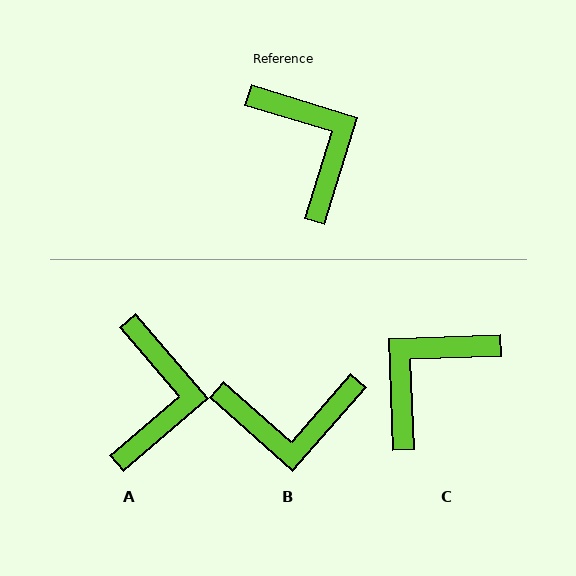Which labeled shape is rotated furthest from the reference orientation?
B, about 114 degrees away.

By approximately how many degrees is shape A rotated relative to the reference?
Approximately 32 degrees clockwise.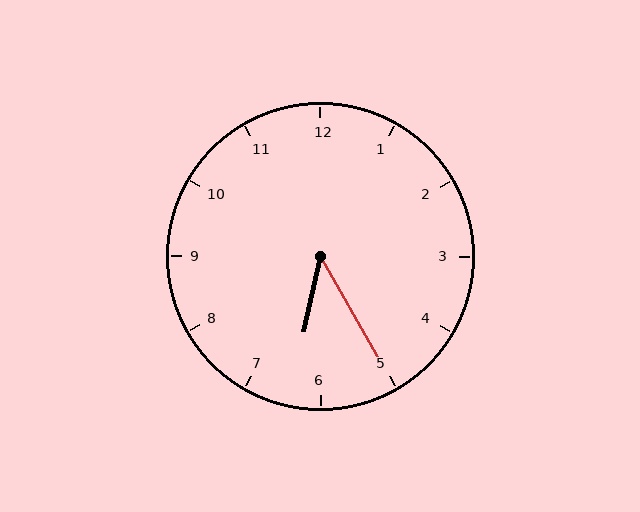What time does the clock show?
6:25.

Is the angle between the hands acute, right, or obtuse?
It is acute.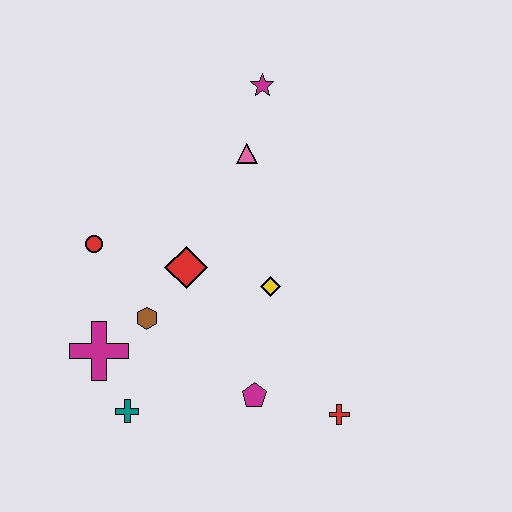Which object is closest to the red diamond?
The brown hexagon is closest to the red diamond.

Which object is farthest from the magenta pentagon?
The magenta star is farthest from the magenta pentagon.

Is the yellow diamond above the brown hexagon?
Yes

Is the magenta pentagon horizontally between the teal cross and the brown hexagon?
No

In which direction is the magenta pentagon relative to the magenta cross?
The magenta pentagon is to the right of the magenta cross.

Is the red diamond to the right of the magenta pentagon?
No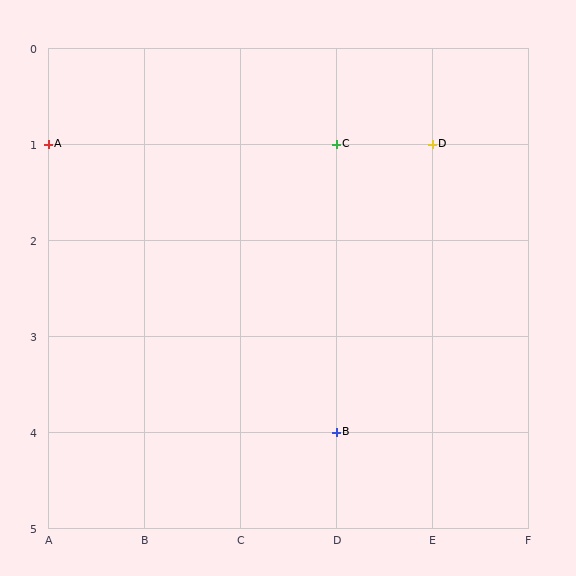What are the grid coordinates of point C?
Point C is at grid coordinates (D, 1).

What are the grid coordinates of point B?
Point B is at grid coordinates (D, 4).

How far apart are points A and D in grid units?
Points A and D are 4 columns apart.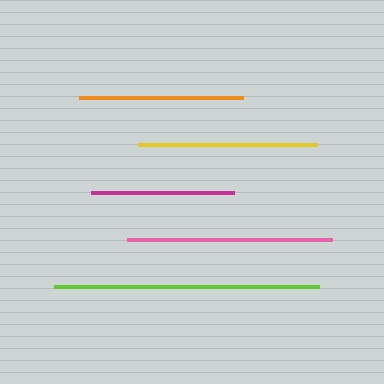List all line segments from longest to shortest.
From longest to shortest: lime, pink, yellow, orange, magenta.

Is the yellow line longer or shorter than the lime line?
The lime line is longer than the yellow line.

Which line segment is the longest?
The lime line is the longest at approximately 266 pixels.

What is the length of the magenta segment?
The magenta segment is approximately 143 pixels long.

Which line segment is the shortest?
The magenta line is the shortest at approximately 143 pixels.